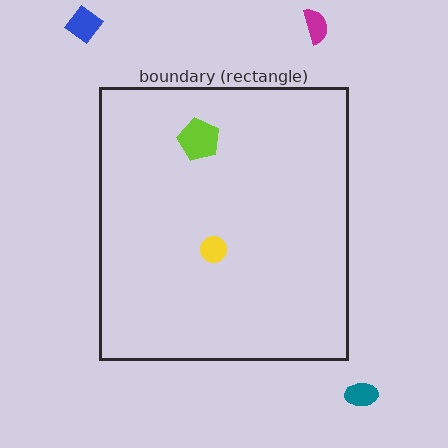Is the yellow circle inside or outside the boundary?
Inside.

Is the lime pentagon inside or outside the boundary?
Inside.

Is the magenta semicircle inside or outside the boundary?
Outside.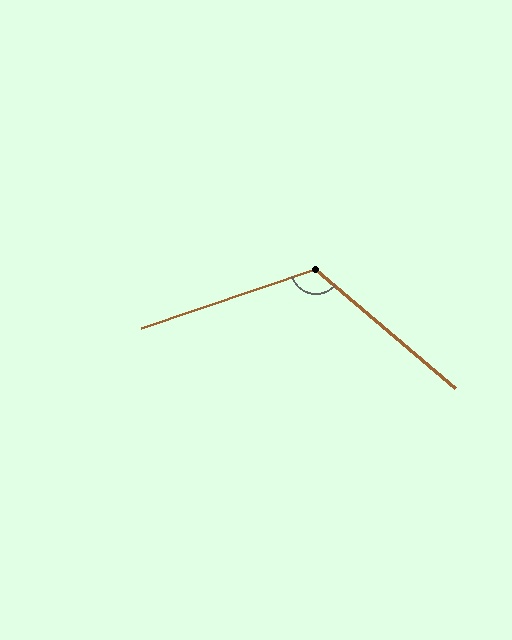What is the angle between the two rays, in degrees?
Approximately 121 degrees.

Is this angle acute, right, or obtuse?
It is obtuse.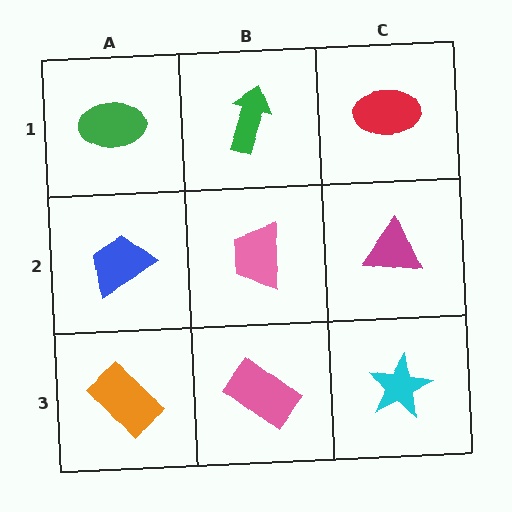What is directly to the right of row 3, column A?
A pink rectangle.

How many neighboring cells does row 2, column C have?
3.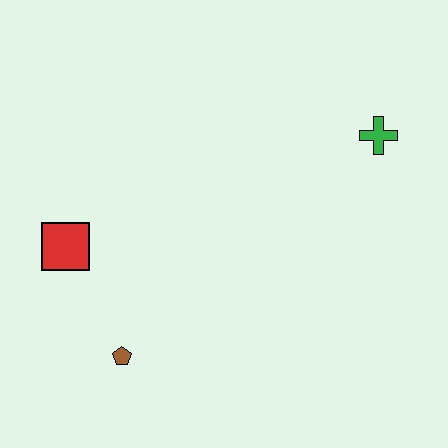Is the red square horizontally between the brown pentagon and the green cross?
No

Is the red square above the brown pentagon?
Yes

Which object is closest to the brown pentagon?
The red square is closest to the brown pentagon.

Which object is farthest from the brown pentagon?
The green cross is farthest from the brown pentagon.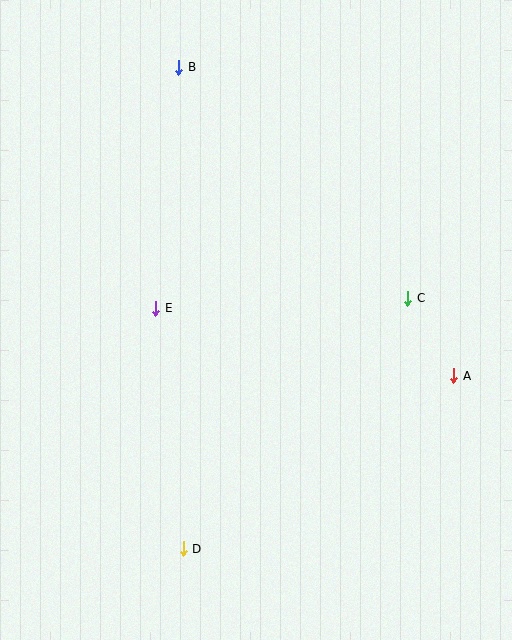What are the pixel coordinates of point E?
Point E is at (156, 308).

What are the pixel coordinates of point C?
Point C is at (408, 298).